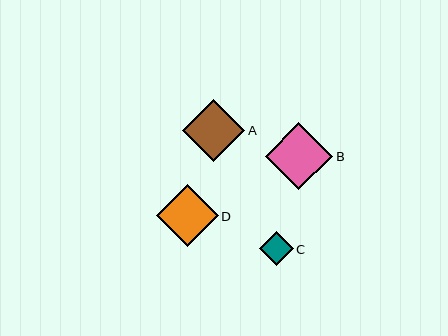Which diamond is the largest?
Diamond B is the largest with a size of approximately 68 pixels.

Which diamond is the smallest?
Diamond C is the smallest with a size of approximately 34 pixels.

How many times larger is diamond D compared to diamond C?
Diamond D is approximately 1.8 times the size of diamond C.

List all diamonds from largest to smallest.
From largest to smallest: B, A, D, C.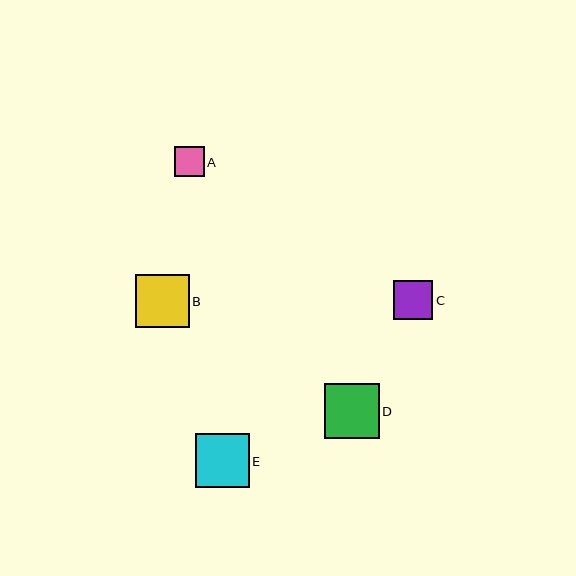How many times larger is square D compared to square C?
Square D is approximately 1.4 times the size of square C.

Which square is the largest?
Square D is the largest with a size of approximately 55 pixels.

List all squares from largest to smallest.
From largest to smallest: D, E, B, C, A.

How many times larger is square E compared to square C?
Square E is approximately 1.4 times the size of square C.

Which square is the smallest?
Square A is the smallest with a size of approximately 30 pixels.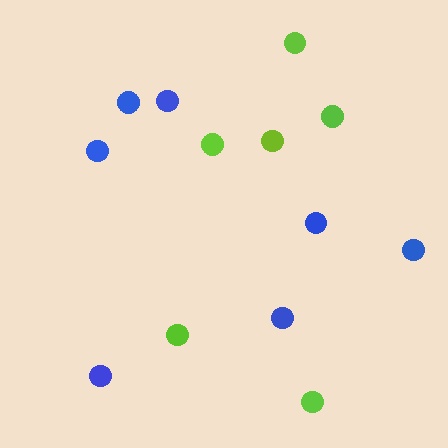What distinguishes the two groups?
There are 2 groups: one group of lime circles (6) and one group of blue circles (7).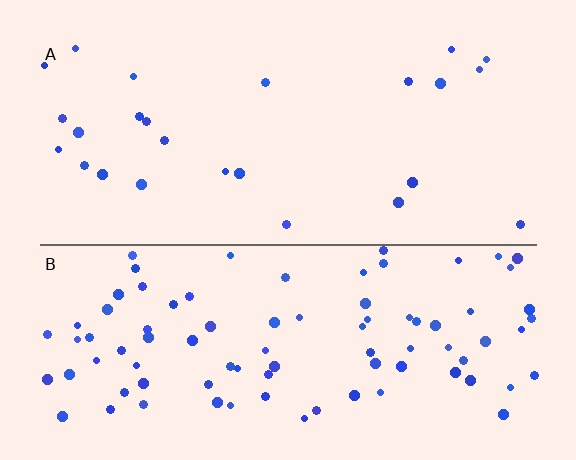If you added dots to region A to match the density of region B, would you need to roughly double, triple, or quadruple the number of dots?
Approximately triple.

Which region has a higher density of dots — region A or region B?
B (the bottom).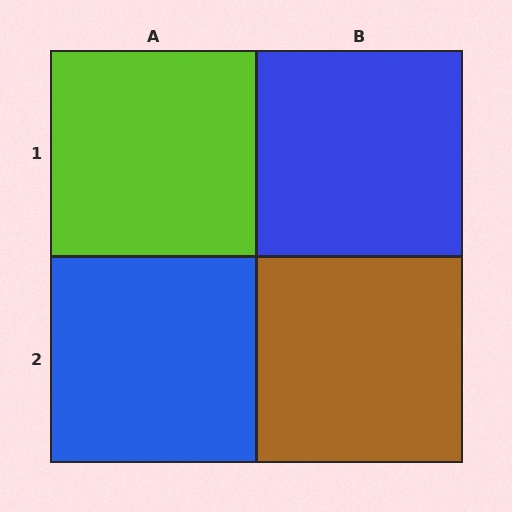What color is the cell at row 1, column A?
Lime.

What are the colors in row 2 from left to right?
Blue, brown.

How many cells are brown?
1 cell is brown.